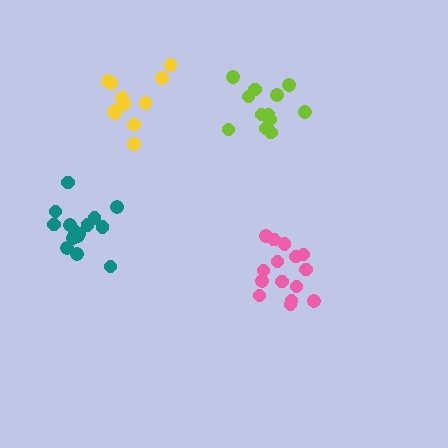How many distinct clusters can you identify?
There are 4 distinct clusters.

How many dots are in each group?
Group 1: 15 dots, Group 2: 15 dots, Group 3: 12 dots, Group 4: 12 dots (54 total).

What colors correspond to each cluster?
The clusters are colored: teal, pink, lime, yellow.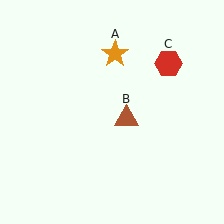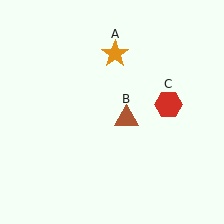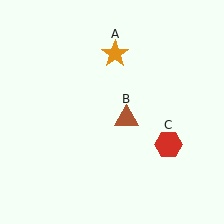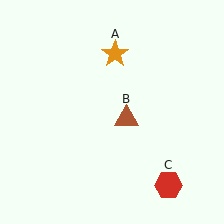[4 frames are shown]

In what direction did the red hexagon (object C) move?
The red hexagon (object C) moved down.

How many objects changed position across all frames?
1 object changed position: red hexagon (object C).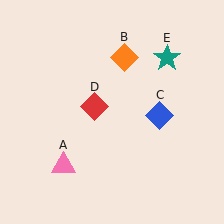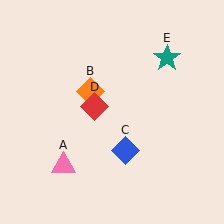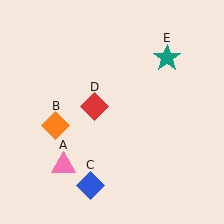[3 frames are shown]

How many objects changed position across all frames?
2 objects changed position: orange diamond (object B), blue diamond (object C).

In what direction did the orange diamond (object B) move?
The orange diamond (object B) moved down and to the left.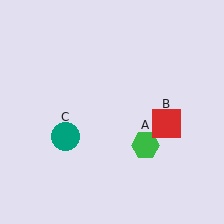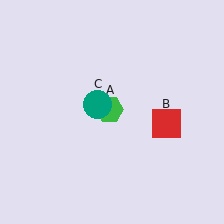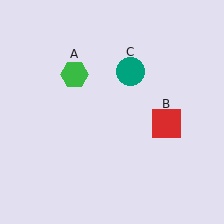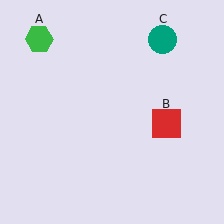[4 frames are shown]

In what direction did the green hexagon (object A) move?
The green hexagon (object A) moved up and to the left.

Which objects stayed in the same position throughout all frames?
Red square (object B) remained stationary.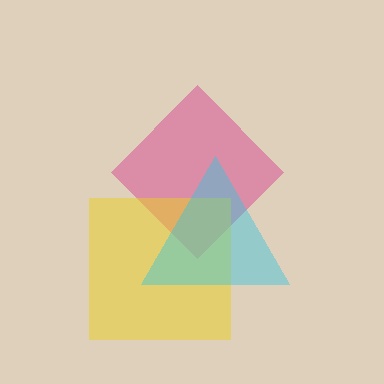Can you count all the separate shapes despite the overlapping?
Yes, there are 3 separate shapes.